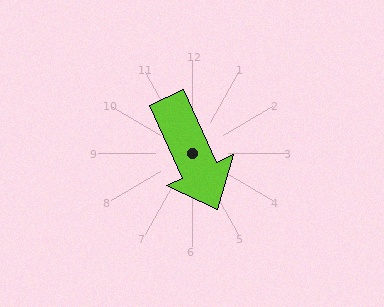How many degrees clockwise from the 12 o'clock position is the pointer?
Approximately 155 degrees.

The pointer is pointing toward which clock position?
Roughly 5 o'clock.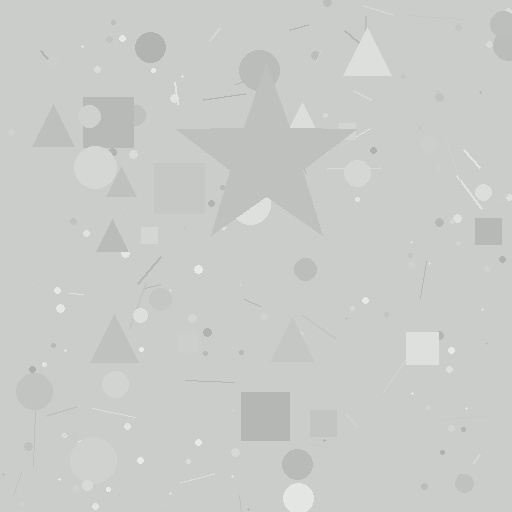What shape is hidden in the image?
A star is hidden in the image.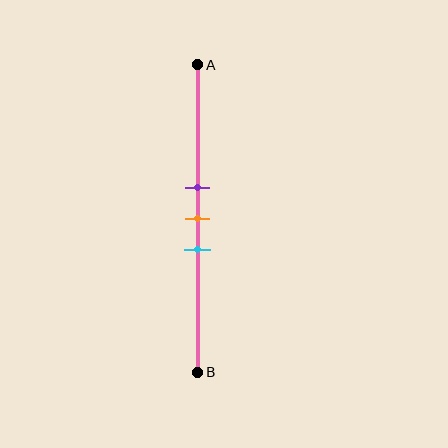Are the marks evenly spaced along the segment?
Yes, the marks are approximately evenly spaced.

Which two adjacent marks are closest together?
The purple and orange marks are the closest adjacent pair.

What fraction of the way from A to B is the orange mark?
The orange mark is approximately 50% (0.5) of the way from A to B.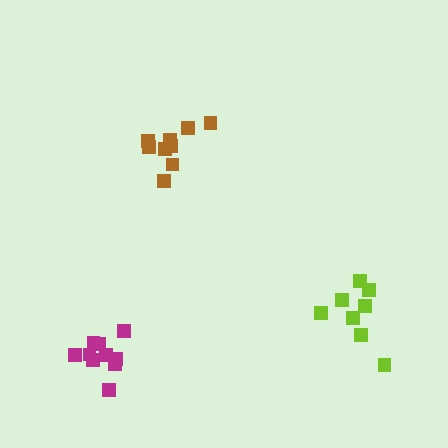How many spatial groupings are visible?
There are 3 spatial groupings.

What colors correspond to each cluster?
The clusters are colored: brown, lime, magenta.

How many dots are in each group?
Group 1: 9 dots, Group 2: 8 dots, Group 3: 10 dots (27 total).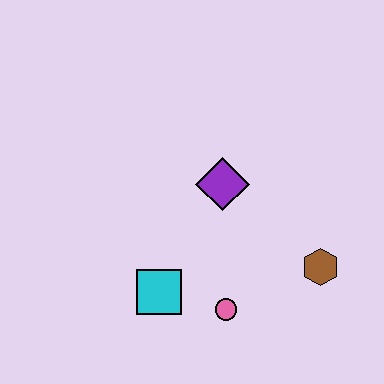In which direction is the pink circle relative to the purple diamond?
The pink circle is below the purple diamond.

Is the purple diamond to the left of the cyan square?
No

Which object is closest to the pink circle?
The cyan square is closest to the pink circle.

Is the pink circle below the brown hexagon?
Yes